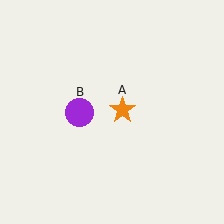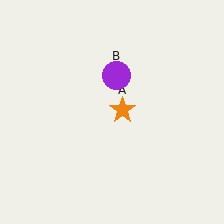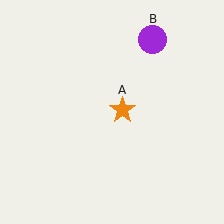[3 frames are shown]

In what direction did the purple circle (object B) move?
The purple circle (object B) moved up and to the right.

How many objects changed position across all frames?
1 object changed position: purple circle (object B).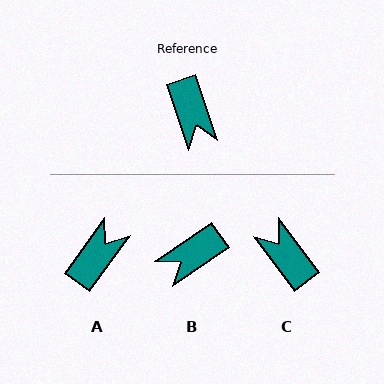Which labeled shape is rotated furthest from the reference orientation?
C, about 162 degrees away.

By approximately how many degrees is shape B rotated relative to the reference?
Approximately 74 degrees clockwise.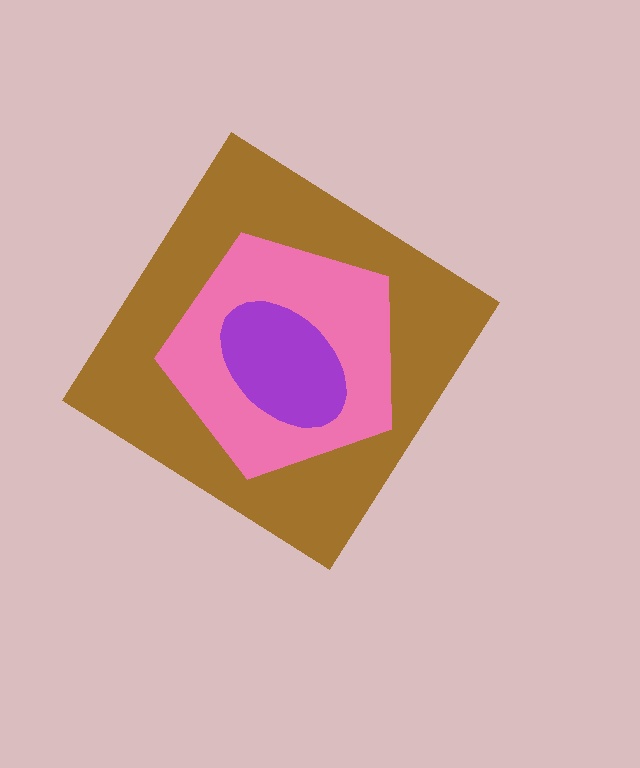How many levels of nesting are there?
3.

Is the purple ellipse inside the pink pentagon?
Yes.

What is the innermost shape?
The purple ellipse.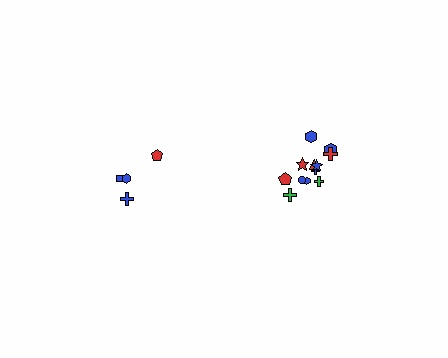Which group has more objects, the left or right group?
The right group.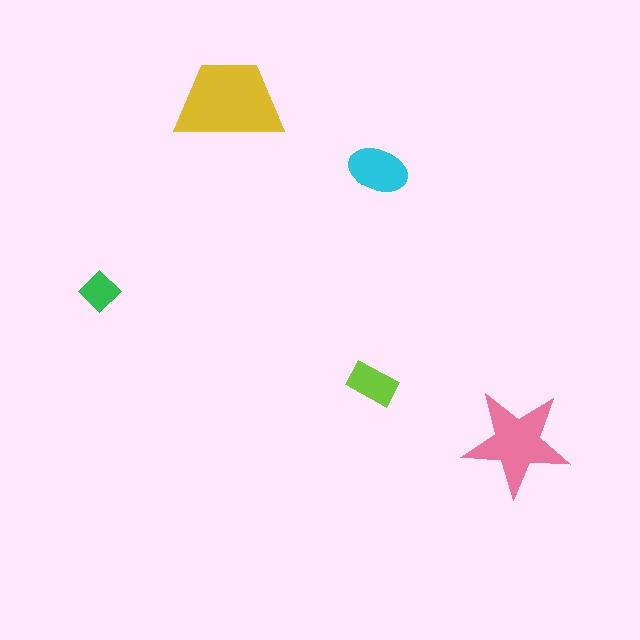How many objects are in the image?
There are 5 objects in the image.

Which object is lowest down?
The pink star is bottommost.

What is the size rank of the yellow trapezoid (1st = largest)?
1st.